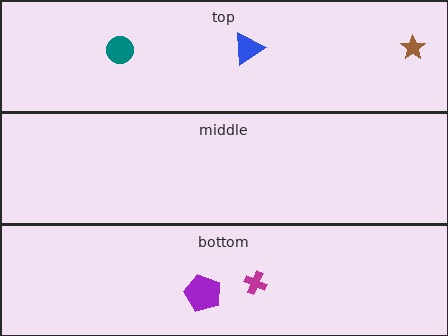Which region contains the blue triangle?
The top region.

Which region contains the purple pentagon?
The bottom region.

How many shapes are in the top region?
3.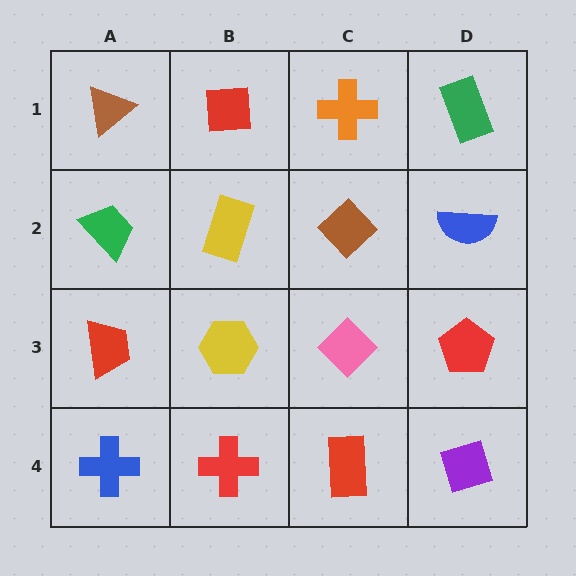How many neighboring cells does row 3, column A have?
3.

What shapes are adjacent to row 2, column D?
A green rectangle (row 1, column D), a red pentagon (row 3, column D), a brown diamond (row 2, column C).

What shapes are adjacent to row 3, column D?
A blue semicircle (row 2, column D), a purple diamond (row 4, column D), a pink diamond (row 3, column C).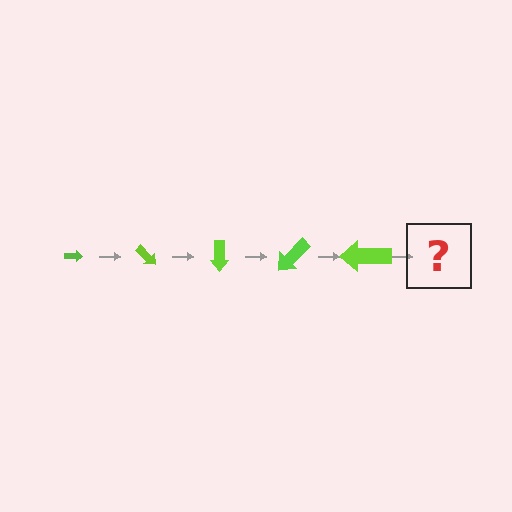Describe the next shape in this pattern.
It should be an arrow, larger than the previous one and rotated 225 degrees from the start.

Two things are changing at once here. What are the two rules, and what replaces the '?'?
The two rules are that the arrow grows larger each step and it rotates 45 degrees each step. The '?' should be an arrow, larger than the previous one and rotated 225 degrees from the start.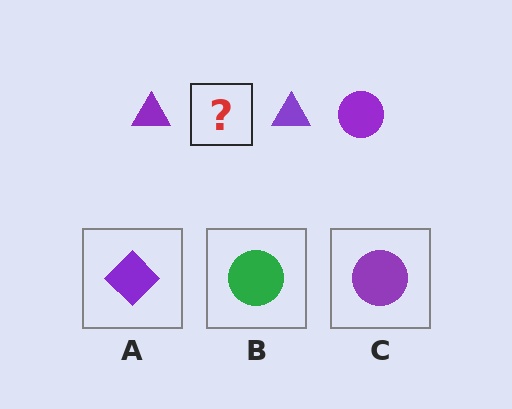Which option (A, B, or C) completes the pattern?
C.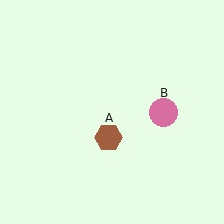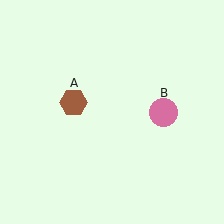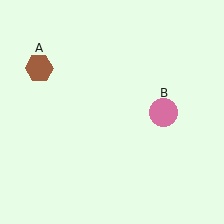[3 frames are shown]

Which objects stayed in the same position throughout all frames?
Pink circle (object B) remained stationary.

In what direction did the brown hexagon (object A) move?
The brown hexagon (object A) moved up and to the left.